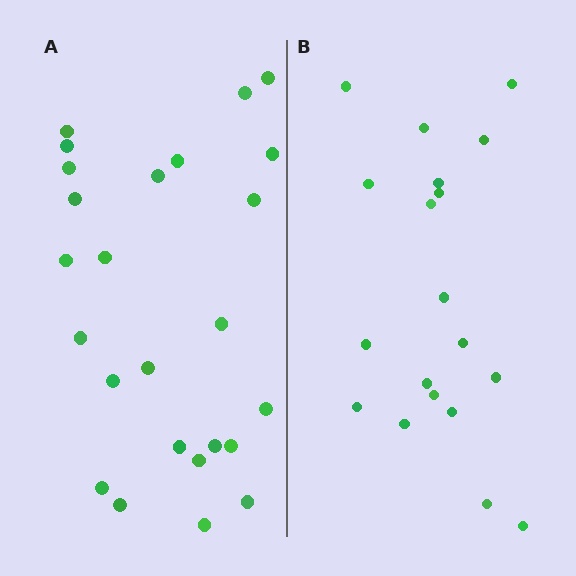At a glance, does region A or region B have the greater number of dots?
Region A (the left region) has more dots.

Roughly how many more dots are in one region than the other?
Region A has about 6 more dots than region B.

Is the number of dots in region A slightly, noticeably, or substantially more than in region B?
Region A has noticeably more, but not dramatically so. The ratio is roughly 1.3 to 1.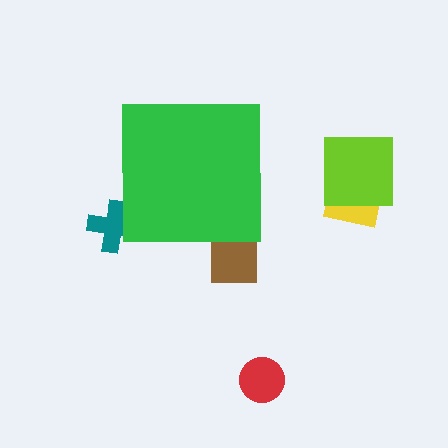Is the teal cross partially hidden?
Yes, the teal cross is partially hidden behind the green square.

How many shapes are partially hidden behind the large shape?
2 shapes are partially hidden.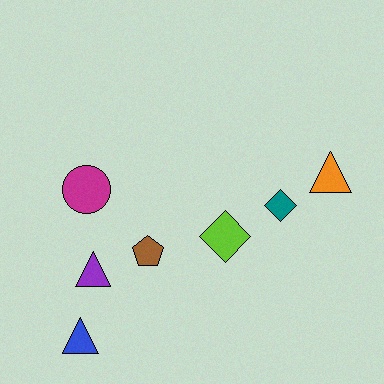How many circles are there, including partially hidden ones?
There is 1 circle.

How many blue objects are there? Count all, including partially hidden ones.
There is 1 blue object.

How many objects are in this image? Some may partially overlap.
There are 7 objects.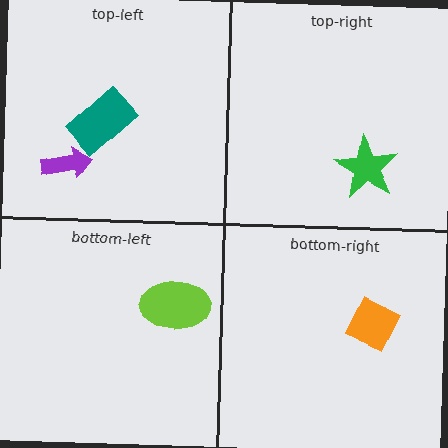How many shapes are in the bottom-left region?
1.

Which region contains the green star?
The top-right region.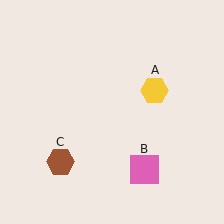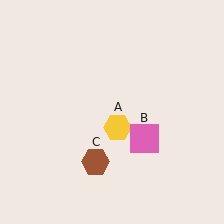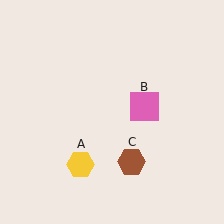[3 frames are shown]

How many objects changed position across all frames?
3 objects changed position: yellow hexagon (object A), pink square (object B), brown hexagon (object C).